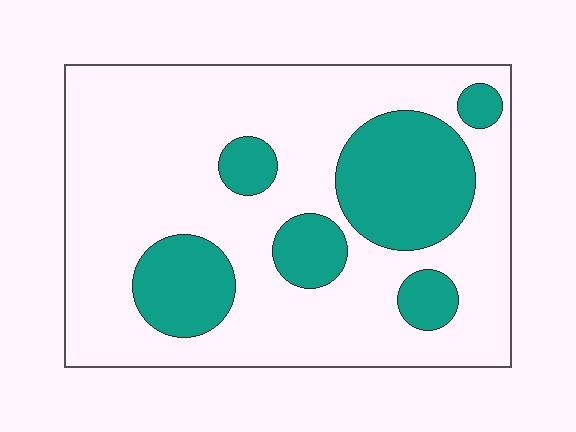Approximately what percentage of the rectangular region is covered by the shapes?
Approximately 25%.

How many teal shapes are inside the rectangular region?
6.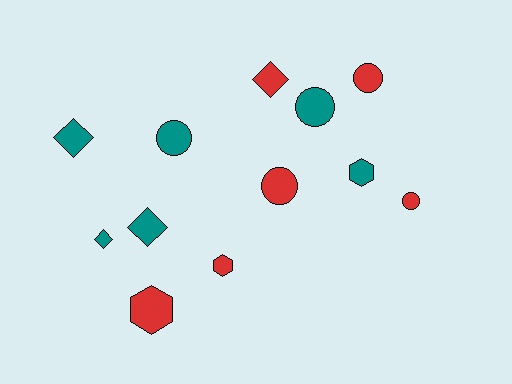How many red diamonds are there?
There is 1 red diamond.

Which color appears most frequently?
Red, with 6 objects.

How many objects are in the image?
There are 12 objects.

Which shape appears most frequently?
Circle, with 5 objects.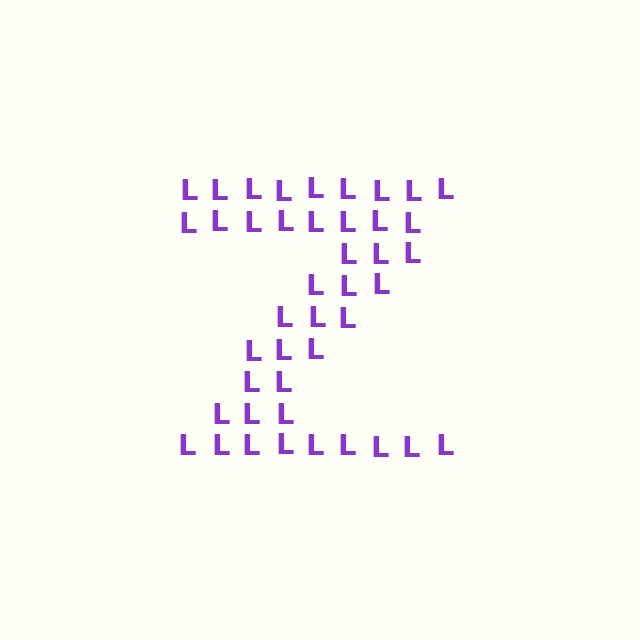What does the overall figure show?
The overall figure shows the letter Z.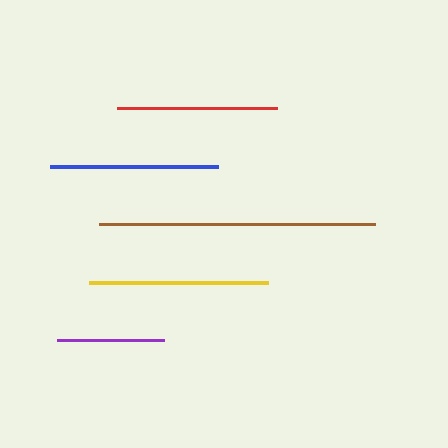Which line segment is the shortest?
The purple line is the shortest at approximately 107 pixels.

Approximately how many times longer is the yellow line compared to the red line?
The yellow line is approximately 1.1 times the length of the red line.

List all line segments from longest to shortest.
From longest to shortest: brown, yellow, blue, red, purple.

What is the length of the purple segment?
The purple segment is approximately 107 pixels long.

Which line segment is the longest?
The brown line is the longest at approximately 275 pixels.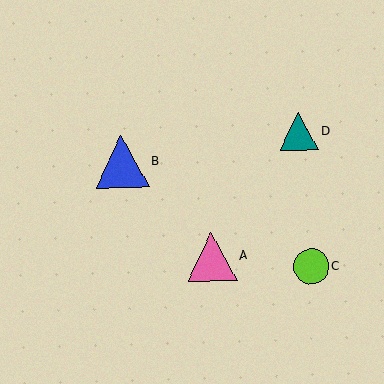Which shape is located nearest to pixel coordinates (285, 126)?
The teal triangle (labeled D) at (299, 131) is nearest to that location.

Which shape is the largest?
The blue triangle (labeled B) is the largest.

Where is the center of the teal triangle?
The center of the teal triangle is at (299, 131).